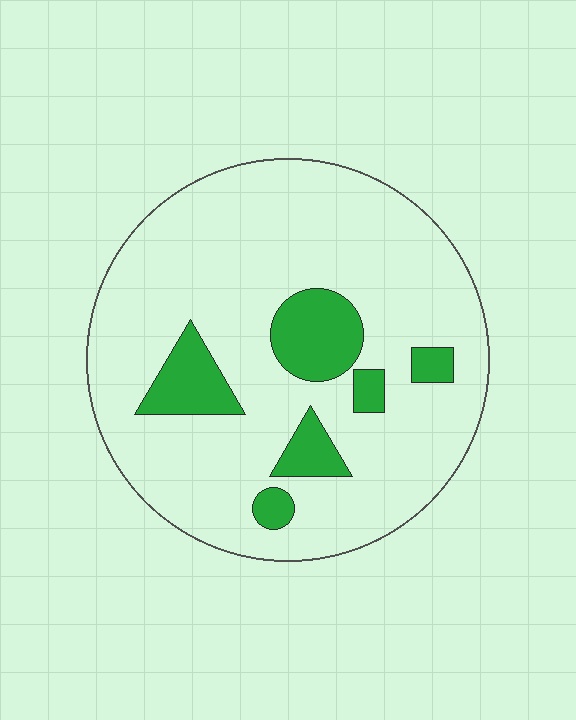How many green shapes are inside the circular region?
6.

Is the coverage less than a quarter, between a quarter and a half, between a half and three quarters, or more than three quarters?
Less than a quarter.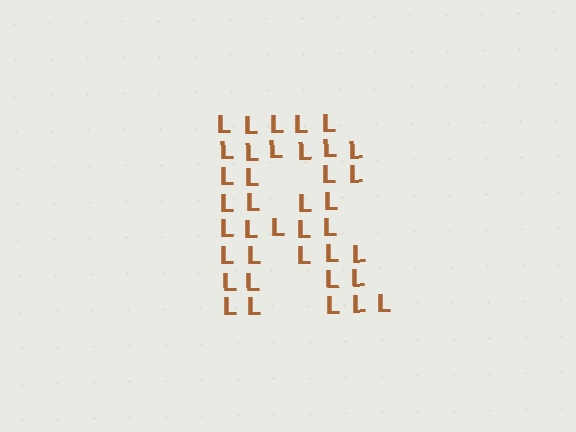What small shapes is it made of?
It is made of small letter L's.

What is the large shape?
The large shape is the letter R.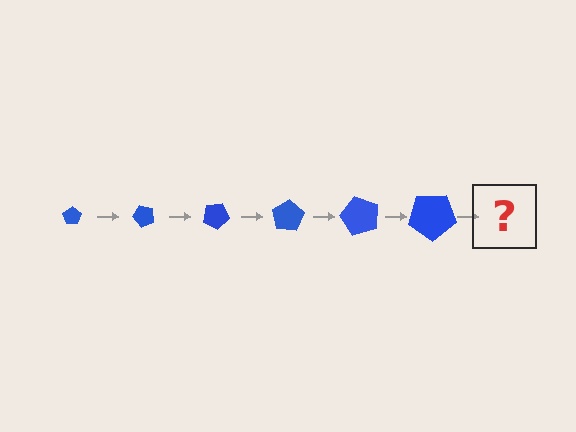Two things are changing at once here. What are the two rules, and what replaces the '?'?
The two rules are that the pentagon grows larger each step and it rotates 50 degrees each step. The '?' should be a pentagon, larger than the previous one and rotated 300 degrees from the start.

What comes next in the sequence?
The next element should be a pentagon, larger than the previous one and rotated 300 degrees from the start.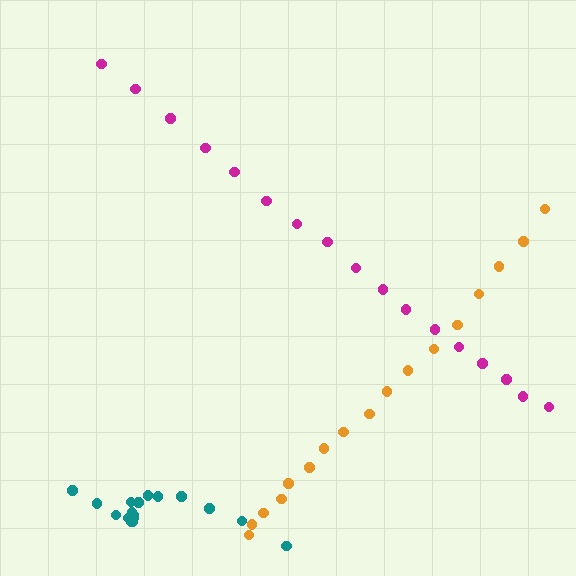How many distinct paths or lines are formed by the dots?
There are 3 distinct paths.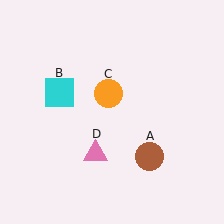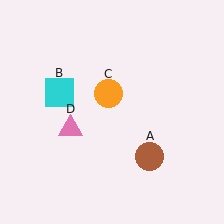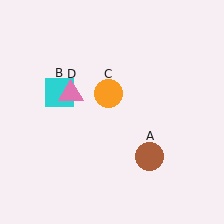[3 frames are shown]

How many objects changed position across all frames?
1 object changed position: pink triangle (object D).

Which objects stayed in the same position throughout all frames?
Brown circle (object A) and cyan square (object B) and orange circle (object C) remained stationary.